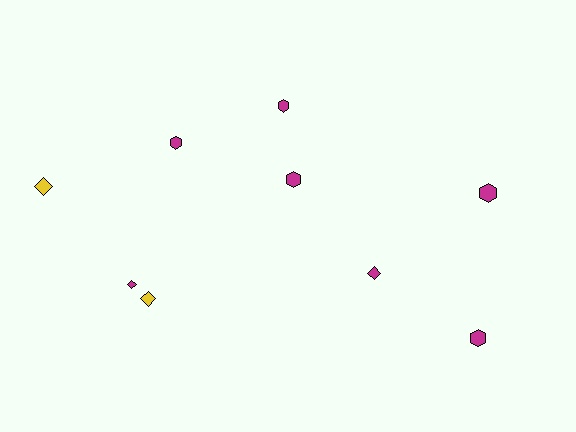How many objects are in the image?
There are 9 objects.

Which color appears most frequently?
Magenta, with 7 objects.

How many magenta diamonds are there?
There are 2 magenta diamonds.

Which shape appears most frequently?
Hexagon, with 5 objects.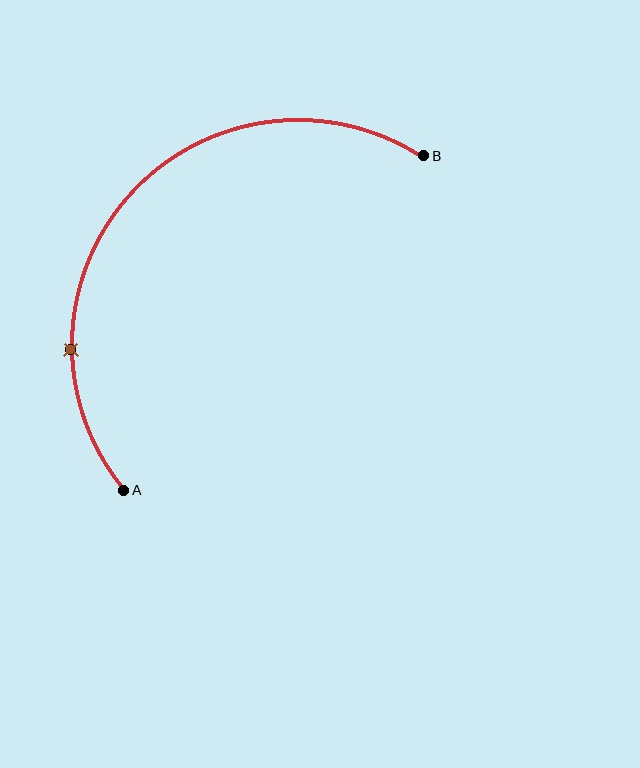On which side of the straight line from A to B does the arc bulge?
The arc bulges above and to the left of the straight line connecting A and B.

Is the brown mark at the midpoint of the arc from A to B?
No. The brown mark lies on the arc but is closer to endpoint A. The arc midpoint would be at the point on the curve equidistant along the arc from both A and B.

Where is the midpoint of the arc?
The arc midpoint is the point on the curve farthest from the straight line joining A and B. It sits above and to the left of that line.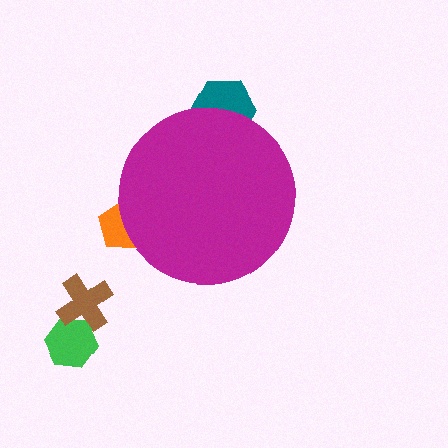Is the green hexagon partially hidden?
No, the green hexagon is fully visible.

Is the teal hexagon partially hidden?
Yes, the teal hexagon is partially hidden behind the magenta circle.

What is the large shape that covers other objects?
A magenta circle.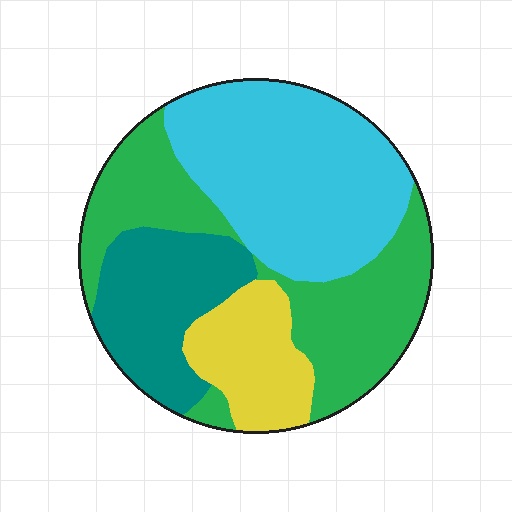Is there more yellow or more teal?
Teal.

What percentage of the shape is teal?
Teal covers 19% of the shape.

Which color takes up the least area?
Yellow, at roughly 15%.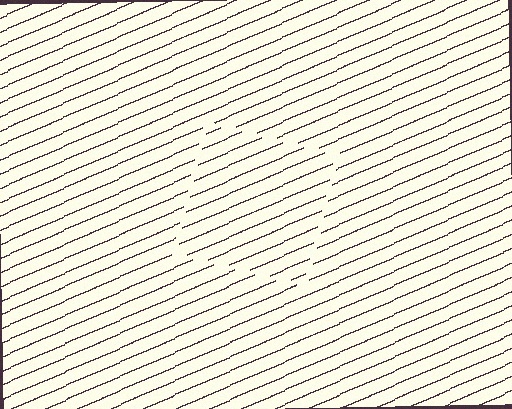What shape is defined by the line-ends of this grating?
An illusory square. The interior of the shape contains the same grating, shifted by half a period — the contour is defined by the phase discontinuity where line-ends from the inner and outer gratings abut.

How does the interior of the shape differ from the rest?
The interior of the shape contains the same grating, shifted by half a period — the contour is defined by the phase discontinuity where line-ends from the inner and outer gratings abut.